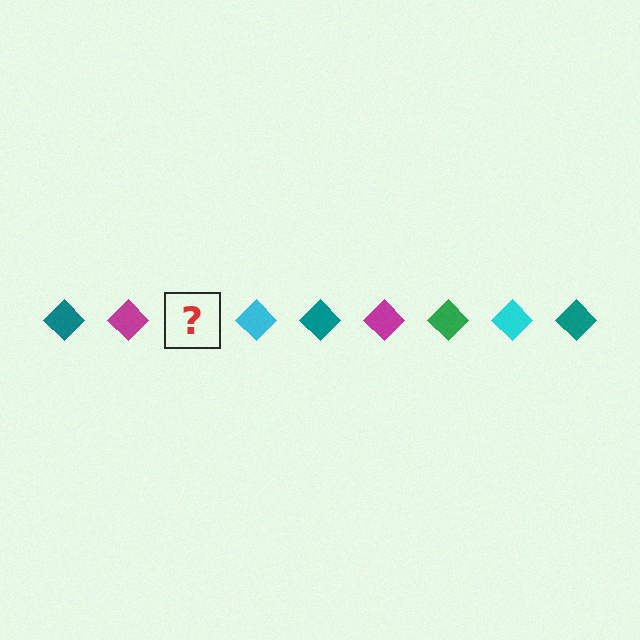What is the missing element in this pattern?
The missing element is a green diamond.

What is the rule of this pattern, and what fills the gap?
The rule is that the pattern cycles through teal, magenta, green, cyan diamonds. The gap should be filled with a green diamond.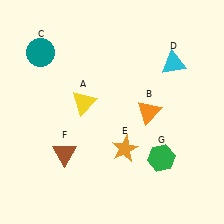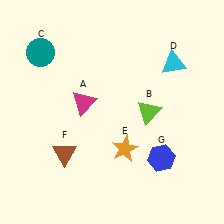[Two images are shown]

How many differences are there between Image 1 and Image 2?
There are 3 differences between the two images.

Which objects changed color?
A changed from yellow to magenta. B changed from orange to lime. G changed from green to blue.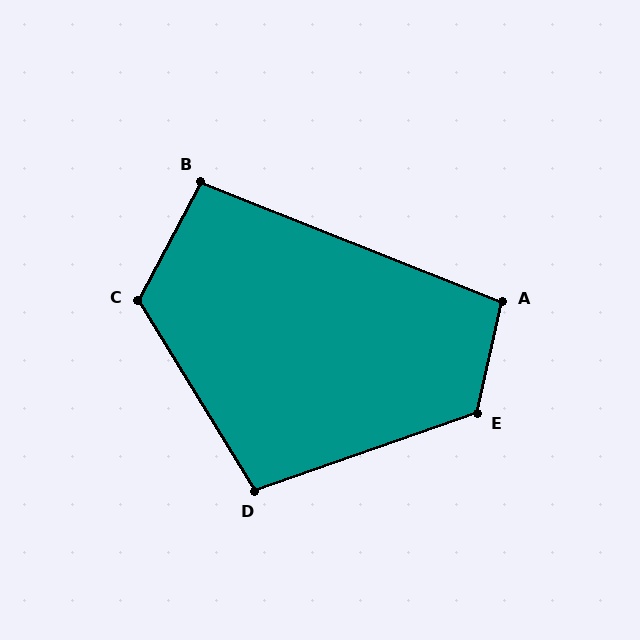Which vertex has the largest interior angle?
E, at approximately 122 degrees.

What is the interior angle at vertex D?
Approximately 102 degrees (obtuse).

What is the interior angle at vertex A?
Approximately 99 degrees (obtuse).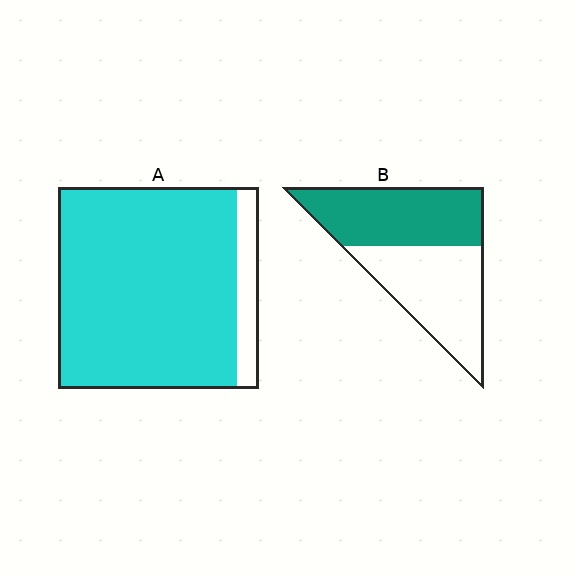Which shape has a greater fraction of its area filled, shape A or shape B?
Shape A.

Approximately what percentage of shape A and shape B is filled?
A is approximately 90% and B is approximately 50%.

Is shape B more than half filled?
Roughly half.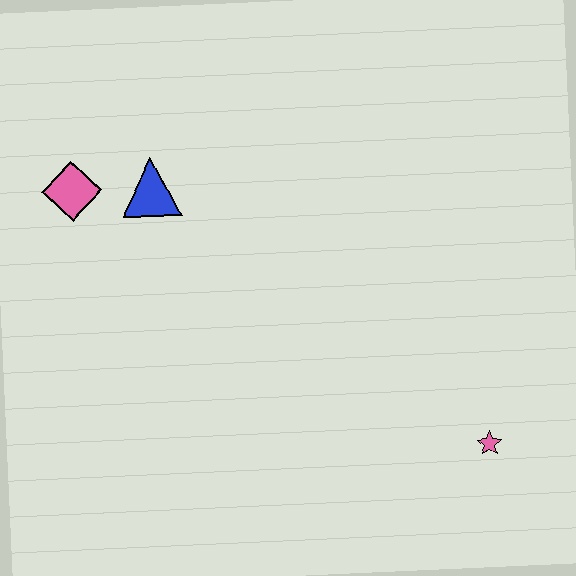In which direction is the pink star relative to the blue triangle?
The pink star is to the right of the blue triangle.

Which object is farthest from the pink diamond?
The pink star is farthest from the pink diamond.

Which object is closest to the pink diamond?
The blue triangle is closest to the pink diamond.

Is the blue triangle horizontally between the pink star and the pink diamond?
Yes